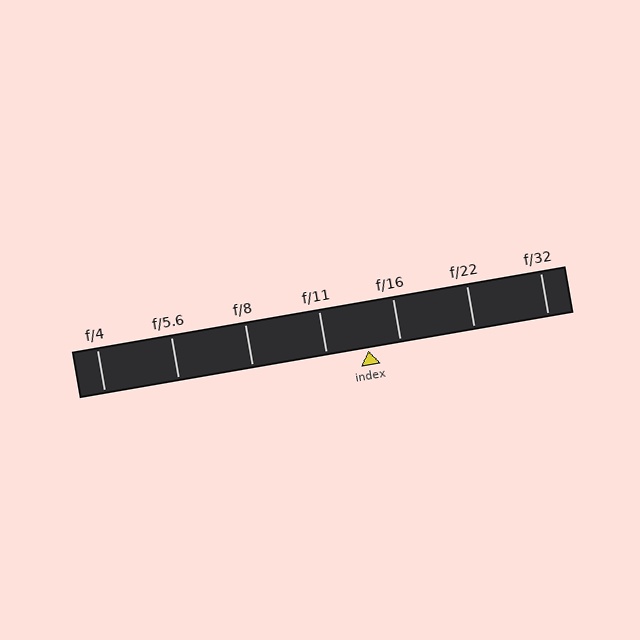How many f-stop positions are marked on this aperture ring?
There are 7 f-stop positions marked.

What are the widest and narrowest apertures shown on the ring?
The widest aperture shown is f/4 and the narrowest is f/32.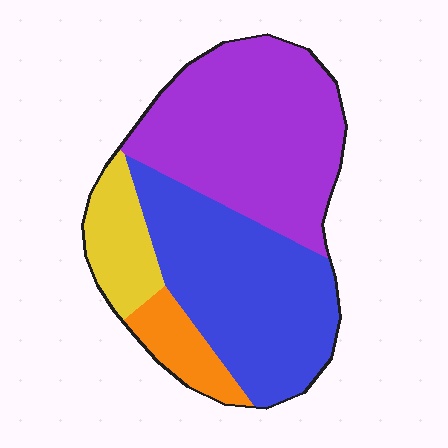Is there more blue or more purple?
Purple.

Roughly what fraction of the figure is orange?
Orange takes up less than a sixth of the figure.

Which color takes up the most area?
Purple, at roughly 40%.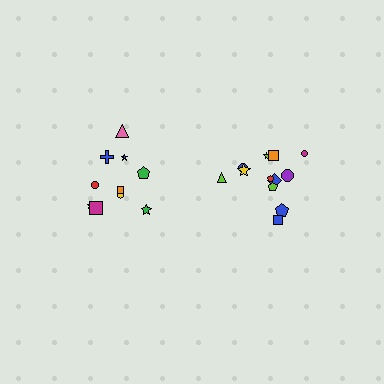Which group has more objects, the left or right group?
The right group.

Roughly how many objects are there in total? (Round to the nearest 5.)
Roughly 20 objects in total.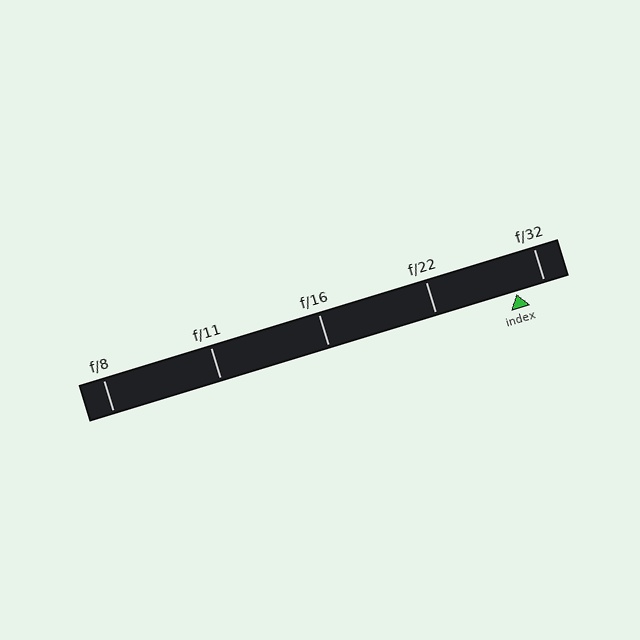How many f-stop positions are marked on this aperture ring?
There are 5 f-stop positions marked.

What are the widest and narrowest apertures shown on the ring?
The widest aperture shown is f/8 and the narrowest is f/32.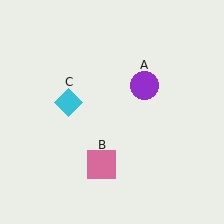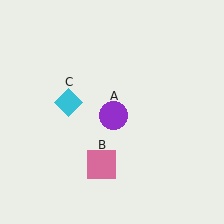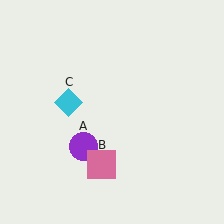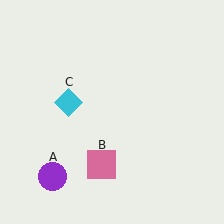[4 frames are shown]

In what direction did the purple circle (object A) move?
The purple circle (object A) moved down and to the left.